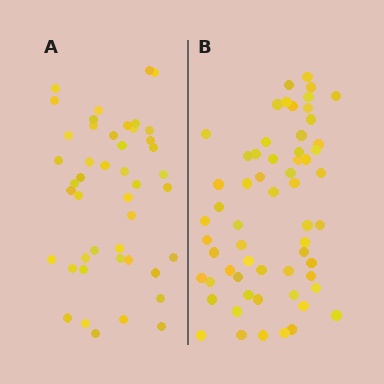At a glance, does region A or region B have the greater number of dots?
Region B (the right region) has more dots.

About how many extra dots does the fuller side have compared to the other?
Region B has approximately 15 more dots than region A.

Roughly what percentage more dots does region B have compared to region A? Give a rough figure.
About 35% more.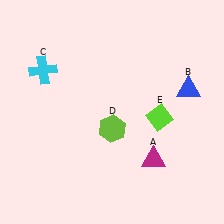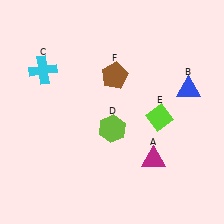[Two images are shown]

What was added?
A brown pentagon (F) was added in Image 2.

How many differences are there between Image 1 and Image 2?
There is 1 difference between the two images.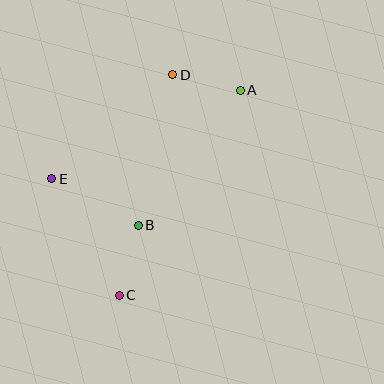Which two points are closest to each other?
Points A and D are closest to each other.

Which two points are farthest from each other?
Points A and C are farthest from each other.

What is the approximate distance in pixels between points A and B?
The distance between A and B is approximately 169 pixels.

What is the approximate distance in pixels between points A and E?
The distance between A and E is approximately 208 pixels.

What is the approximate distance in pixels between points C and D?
The distance between C and D is approximately 227 pixels.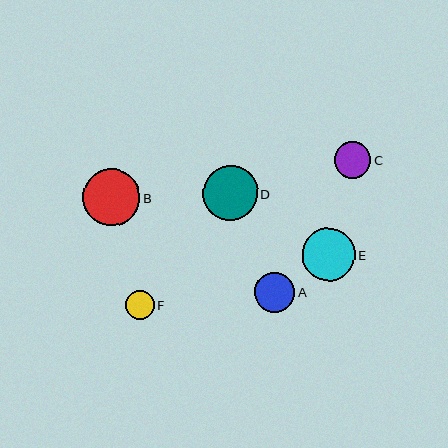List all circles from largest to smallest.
From largest to smallest: B, D, E, A, C, F.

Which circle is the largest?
Circle B is the largest with a size of approximately 58 pixels.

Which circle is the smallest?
Circle F is the smallest with a size of approximately 29 pixels.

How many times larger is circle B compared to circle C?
Circle B is approximately 1.6 times the size of circle C.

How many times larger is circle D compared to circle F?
Circle D is approximately 1.9 times the size of circle F.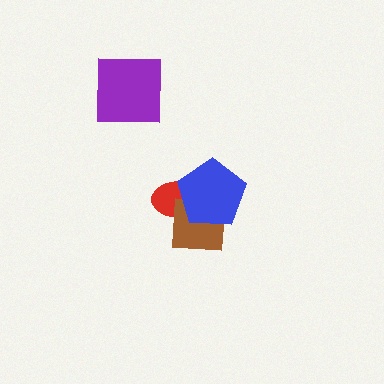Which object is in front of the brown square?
The blue pentagon is in front of the brown square.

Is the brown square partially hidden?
Yes, it is partially covered by another shape.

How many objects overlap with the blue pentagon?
2 objects overlap with the blue pentagon.